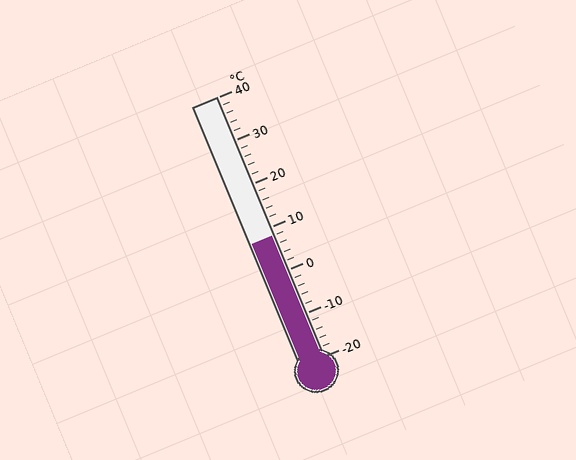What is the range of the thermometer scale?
The thermometer scale ranges from -20°C to 40°C.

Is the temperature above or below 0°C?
The temperature is above 0°C.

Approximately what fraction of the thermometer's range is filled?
The thermometer is filled to approximately 45% of its range.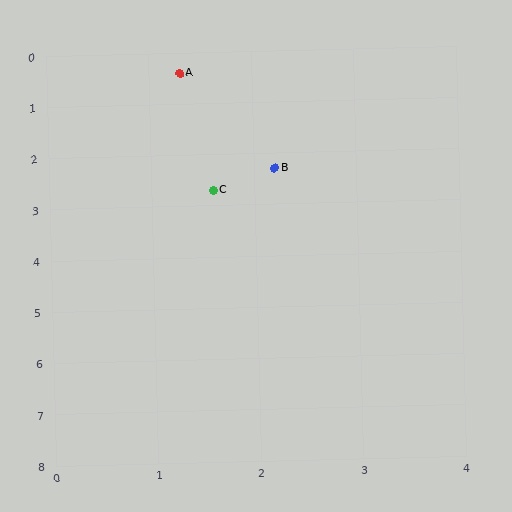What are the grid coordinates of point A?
Point A is at approximately (1.3, 0.4).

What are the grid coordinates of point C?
Point C is at approximately (1.6, 2.7).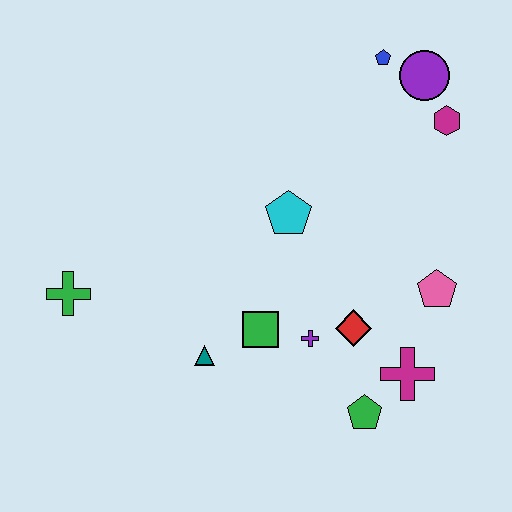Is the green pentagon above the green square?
No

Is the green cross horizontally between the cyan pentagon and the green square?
No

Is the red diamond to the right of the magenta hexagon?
No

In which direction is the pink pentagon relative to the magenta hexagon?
The pink pentagon is below the magenta hexagon.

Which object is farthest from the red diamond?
The green cross is farthest from the red diamond.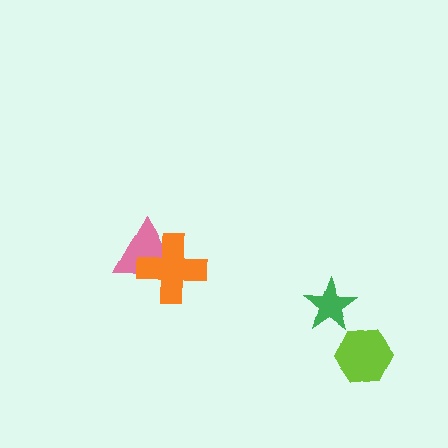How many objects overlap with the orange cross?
1 object overlaps with the orange cross.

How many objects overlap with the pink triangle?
1 object overlaps with the pink triangle.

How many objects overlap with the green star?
0 objects overlap with the green star.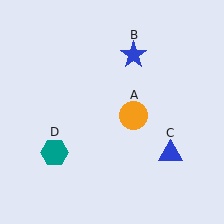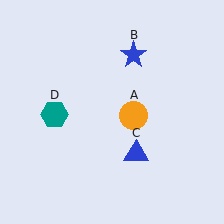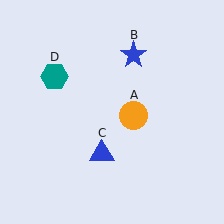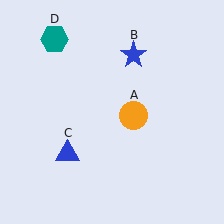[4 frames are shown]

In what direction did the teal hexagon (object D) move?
The teal hexagon (object D) moved up.